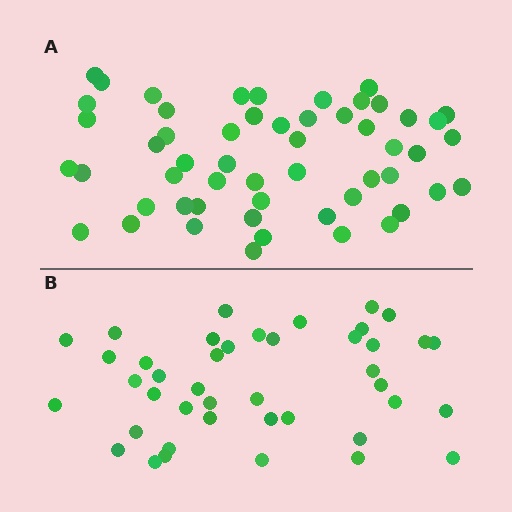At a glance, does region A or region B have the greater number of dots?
Region A (the top region) has more dots.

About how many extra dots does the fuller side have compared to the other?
Region A has roughly 12 or so more dots than region B.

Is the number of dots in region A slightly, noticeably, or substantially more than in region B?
Region A has noticeably more, but not dramatically so. The ratio is roughly 1.3 to 1.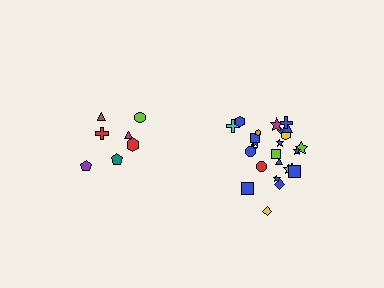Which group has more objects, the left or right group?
The right group.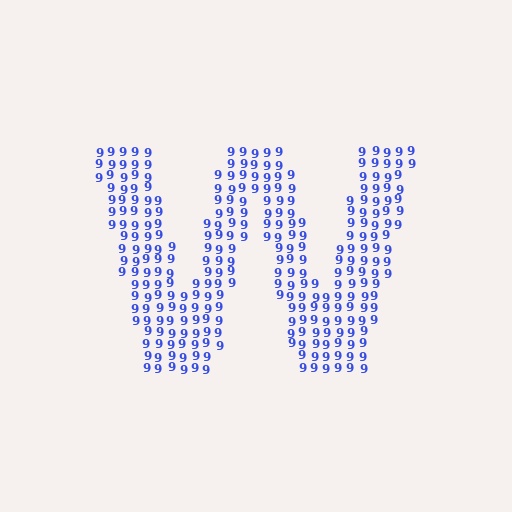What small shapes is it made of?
It is made of small digit 9's.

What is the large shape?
The large shape is the letter W.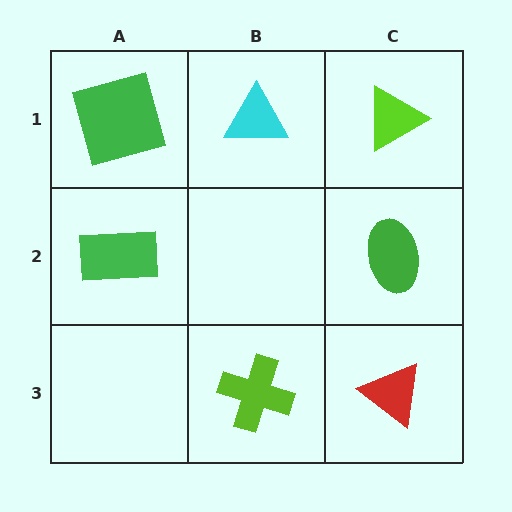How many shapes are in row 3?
2 shapes.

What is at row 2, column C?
A green ellipse.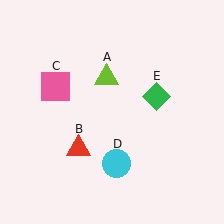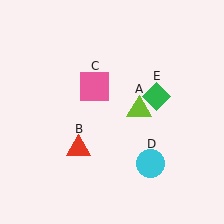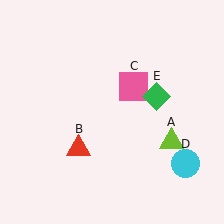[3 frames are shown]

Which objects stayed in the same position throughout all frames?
Red triangle (object B) and green diamond (object E) remained stationary.